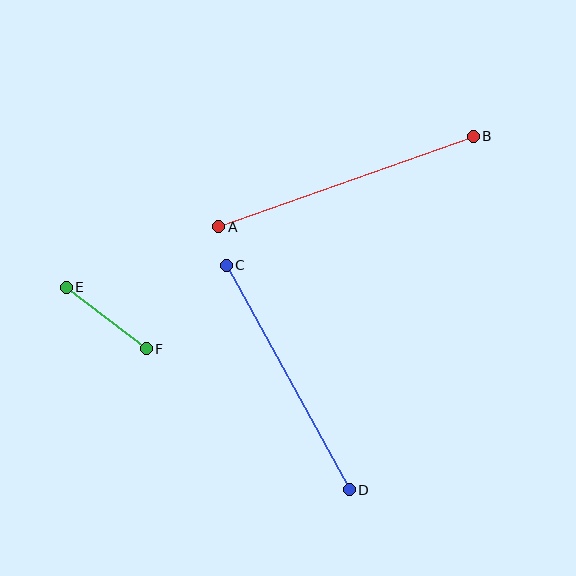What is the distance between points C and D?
The distance is approximately 256 pixels.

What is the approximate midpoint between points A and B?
The midpoint is at approximately (346, 181) pixels.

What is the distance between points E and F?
The distance is approximately 101 pixels.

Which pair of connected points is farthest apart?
Points A and B are farthest apart.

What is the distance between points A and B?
The distance is approximately 270 pixels.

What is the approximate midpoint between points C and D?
The midpoint is at approximately (288, 378) pixels.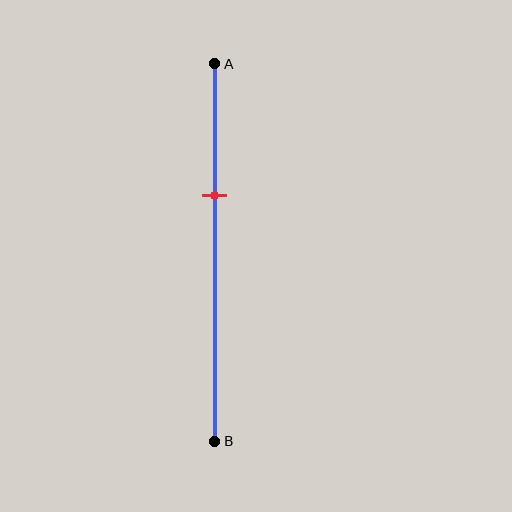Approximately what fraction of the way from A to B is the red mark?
The red mark is approximately 35% of the way from A to B.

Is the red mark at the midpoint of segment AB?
No, the mark is at about 35% from A, not at the 50% midpoint.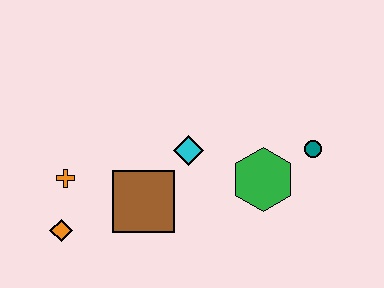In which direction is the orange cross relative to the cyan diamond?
The orange cross is to the left of the cyan diamond.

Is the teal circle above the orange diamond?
Yes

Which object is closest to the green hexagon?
The teal circle is closest to the green hexagon.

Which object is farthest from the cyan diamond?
The orange diamond is farthest from the cyan diamond.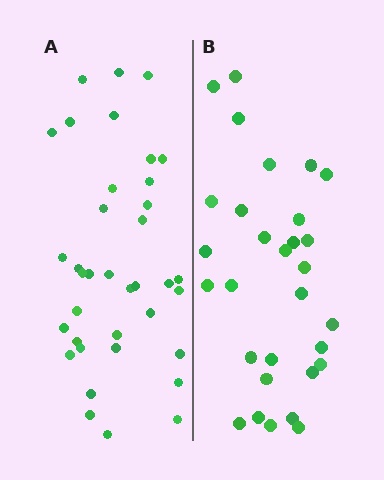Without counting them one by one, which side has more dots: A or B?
Region A (the left region) has more dots.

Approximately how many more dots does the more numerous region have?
Region A has roughly 8 or so more dots than region B.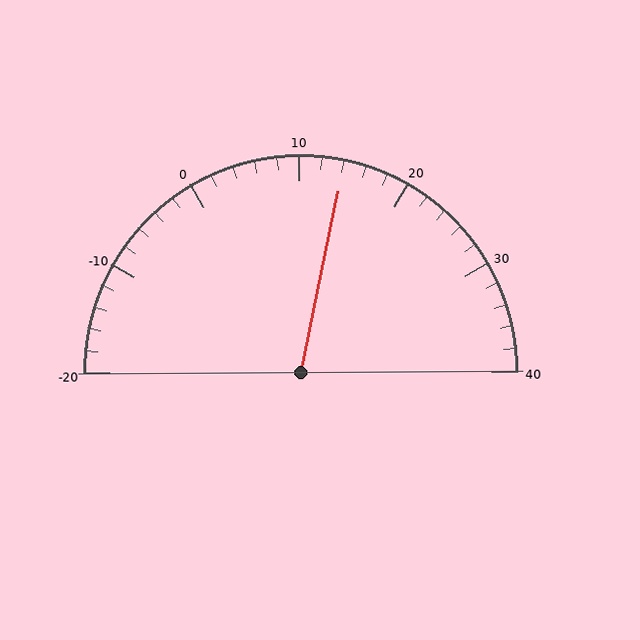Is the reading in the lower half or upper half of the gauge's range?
The reading is in the upper half of the range (-20 to 40).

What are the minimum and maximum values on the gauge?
The gauge ranges from -20 to 40.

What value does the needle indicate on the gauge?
The needle indicates approximately 14.